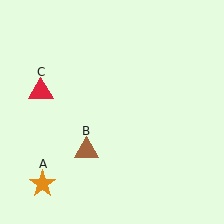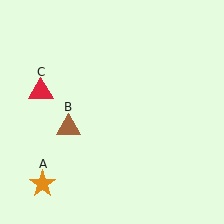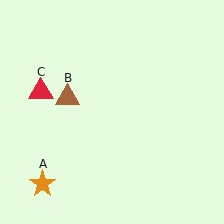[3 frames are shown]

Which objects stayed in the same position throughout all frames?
Orange star (object A) and red triangle (object C) remained stationary.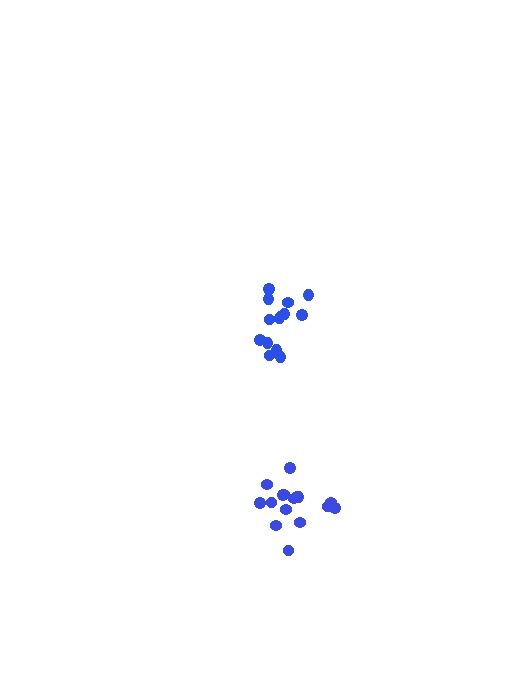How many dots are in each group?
Group 1: 16 dots, Group 2: 14 dots (30 total).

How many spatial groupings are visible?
There are 2 spatial groupings.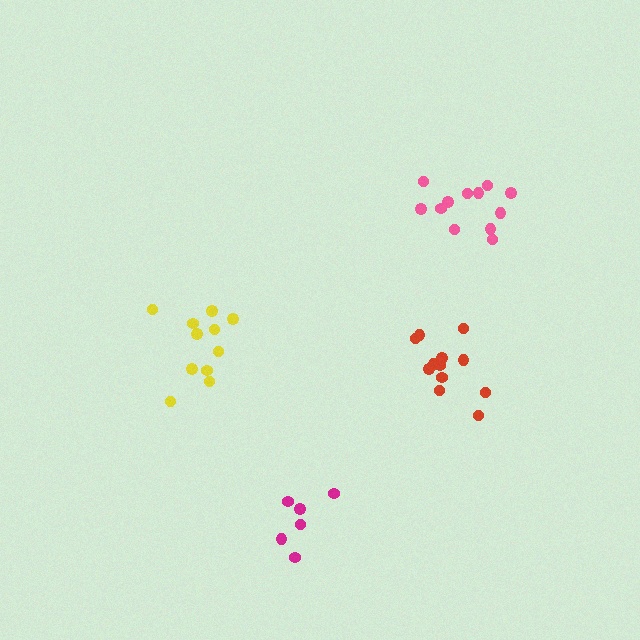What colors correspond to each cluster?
The clusters are colored: pink, red, yellow, magenta.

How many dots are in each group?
Group 1: 12 dots, Group 2: 12 dots, Group 3: 11 dots, Group 4: 6 dots (41 total).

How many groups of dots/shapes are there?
There are 4 groups.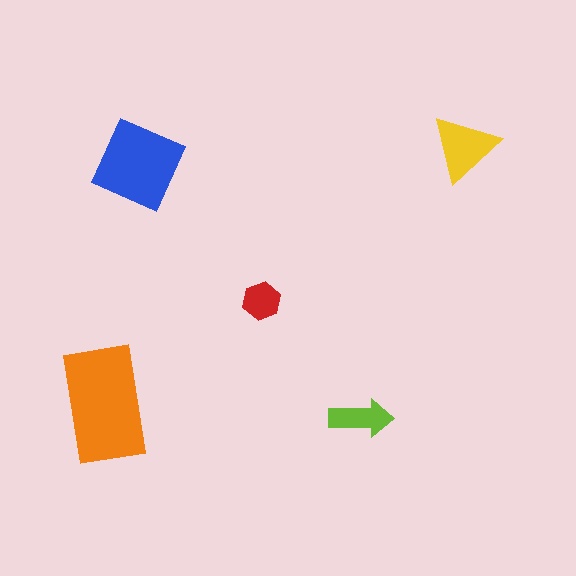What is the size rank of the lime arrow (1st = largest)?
4th.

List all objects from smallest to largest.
The red hexagon, the lime arrow, the yellow triangle, the blue square, the orange rectangle.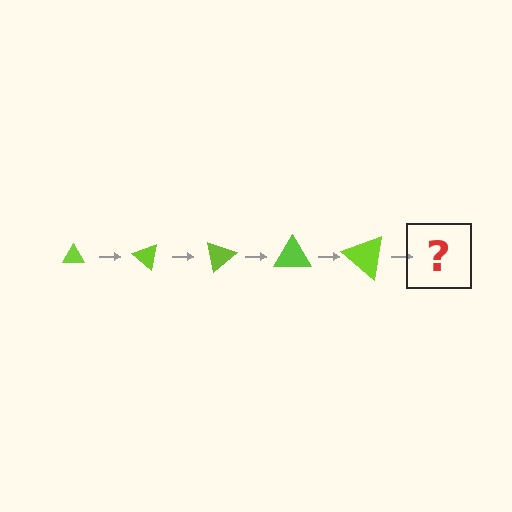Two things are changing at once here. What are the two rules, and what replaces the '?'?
The two rules are that the triangle grows larger each step and it rotates 40 degrees each step. The '?' should be a triangle, larger than the previous one and rotated 200 degrees from the start.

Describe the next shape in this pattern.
It should be a triangle, larger than the previous one and rotated 200 degrees from the start.